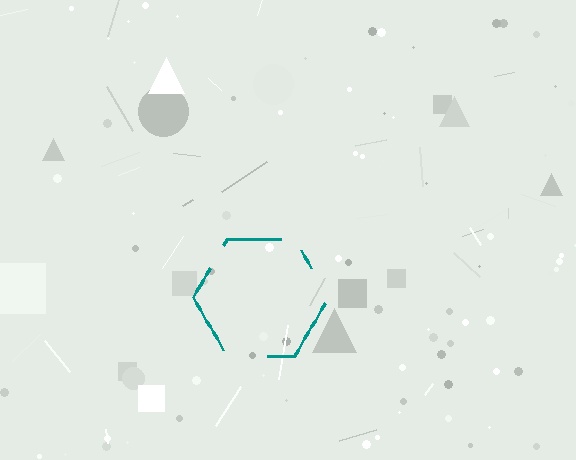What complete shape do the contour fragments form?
The contour fragments form a hexagon.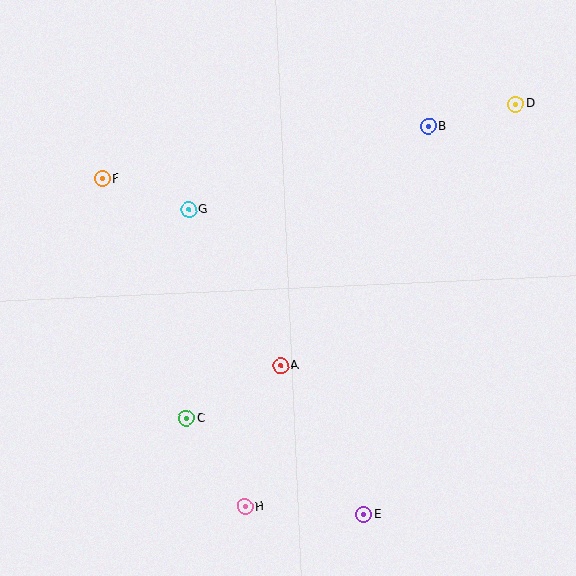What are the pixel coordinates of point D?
Point D is at (516, 104).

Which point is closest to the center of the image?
Point A at (281, 366) is closest to the center.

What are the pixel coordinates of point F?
Point F is at (102, 179).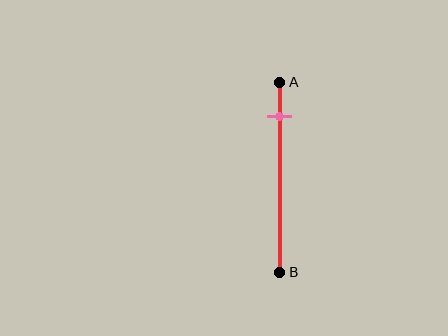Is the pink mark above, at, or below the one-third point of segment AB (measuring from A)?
The pink mark is above the one-third point of segment AB.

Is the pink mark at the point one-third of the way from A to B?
No, the mark is at about 20% from A, not at the 33% one-third point.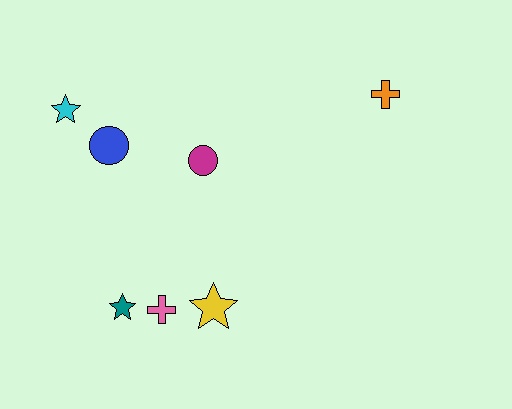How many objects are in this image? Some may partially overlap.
There are 7 objects.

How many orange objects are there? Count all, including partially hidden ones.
There is 1 orange object.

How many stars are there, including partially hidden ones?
There are 3 stars.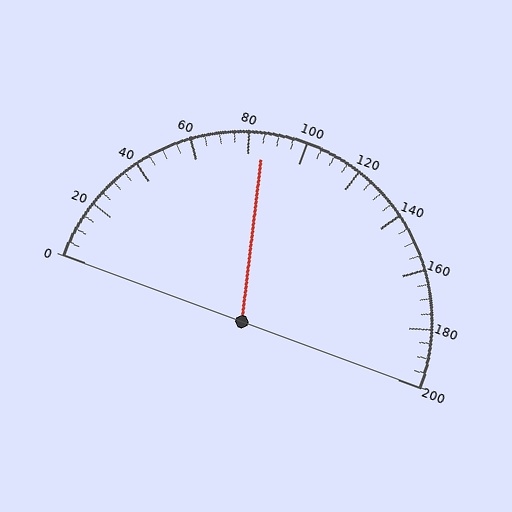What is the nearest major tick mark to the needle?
The nearest major tick mark is 80.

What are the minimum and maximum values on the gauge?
The gauge ranges from 0 to 200.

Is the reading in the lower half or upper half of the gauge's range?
The reading is in the lower half of the range (0 to 200).